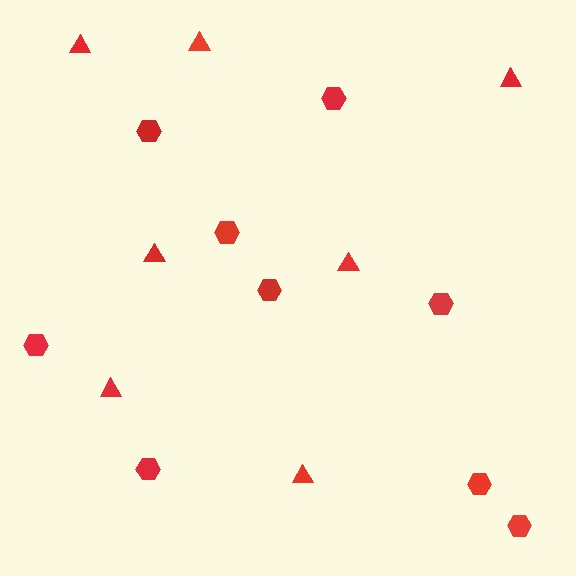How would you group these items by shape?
There are 2 groups: one group of triangles (7) and one group of hexagons (9).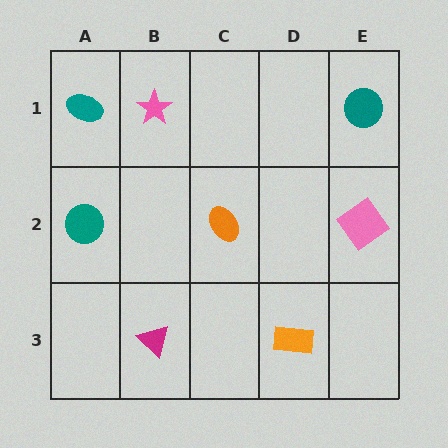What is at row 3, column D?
An orange rectangle.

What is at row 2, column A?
A teal circle.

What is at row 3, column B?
A magenta triangle.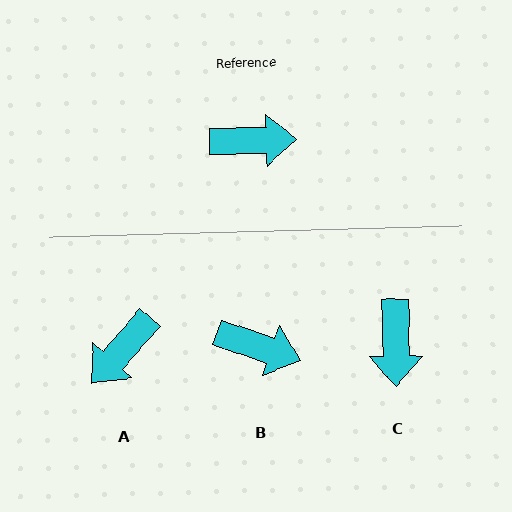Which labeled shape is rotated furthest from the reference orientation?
A, about 133 degrees away.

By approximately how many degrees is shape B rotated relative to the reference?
Approximately 20 degrees clockwise.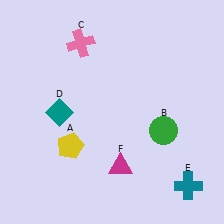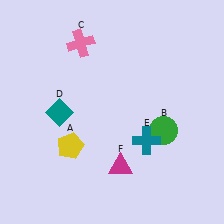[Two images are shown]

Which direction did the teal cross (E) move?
The teal cross (E) moved up.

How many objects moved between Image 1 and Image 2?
1 object moved between the two images.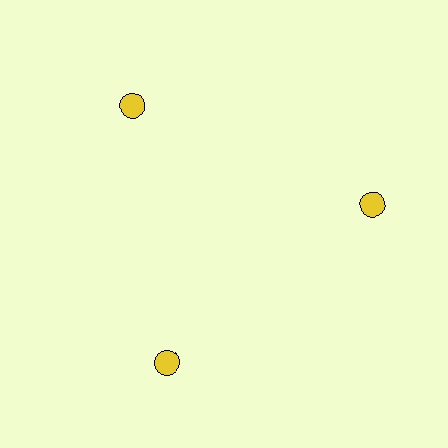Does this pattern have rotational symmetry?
Yes, this pattern has 3-fold rotational symmetry. It looks the same after rotating 120 degrees around the center.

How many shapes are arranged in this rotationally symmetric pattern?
There are 3 shapes, arranged in 3 groups of 1.